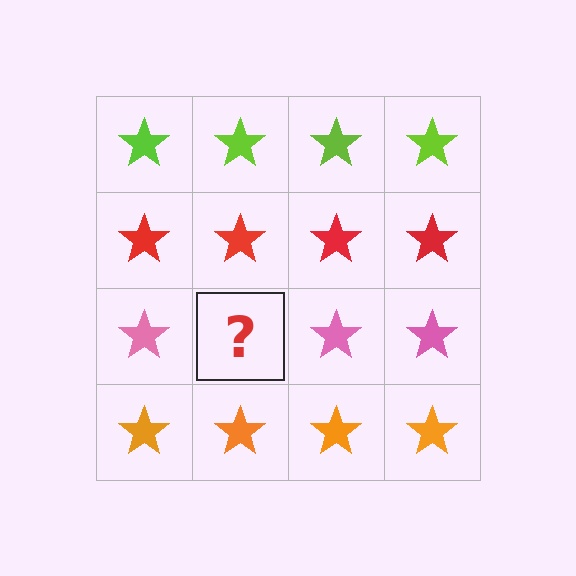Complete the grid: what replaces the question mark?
The question mark should be replaced with a pink star.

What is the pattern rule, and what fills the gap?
The rule is that each row has a consistent color. The gap should be filled with a pink star.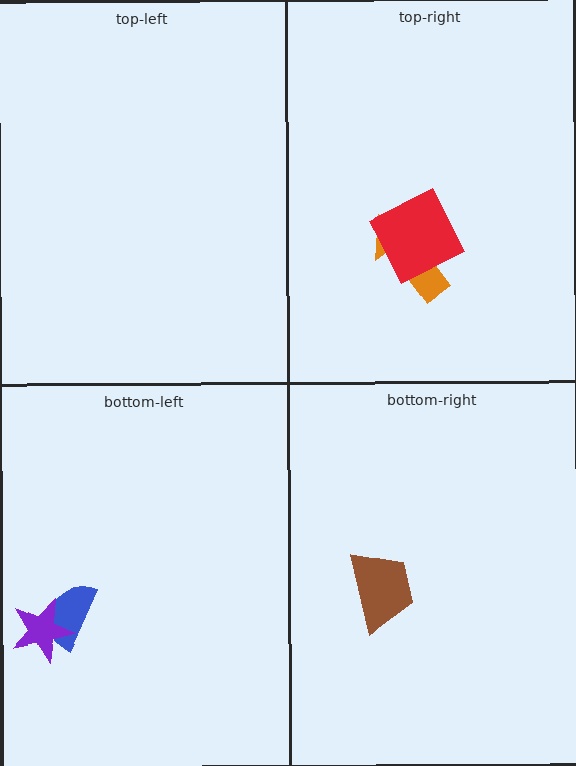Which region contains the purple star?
The bottom-left region.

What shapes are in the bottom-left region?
The blue semicircle, the purple star.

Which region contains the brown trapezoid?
The bottom-right region.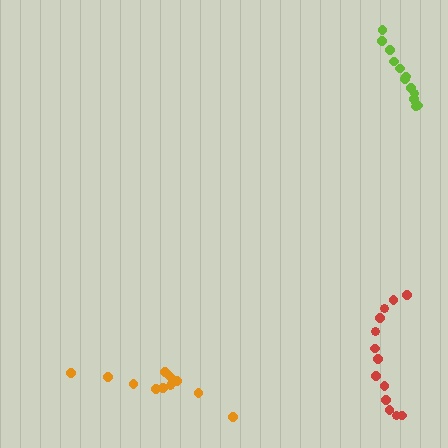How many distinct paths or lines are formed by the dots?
There are 3 distinct paths.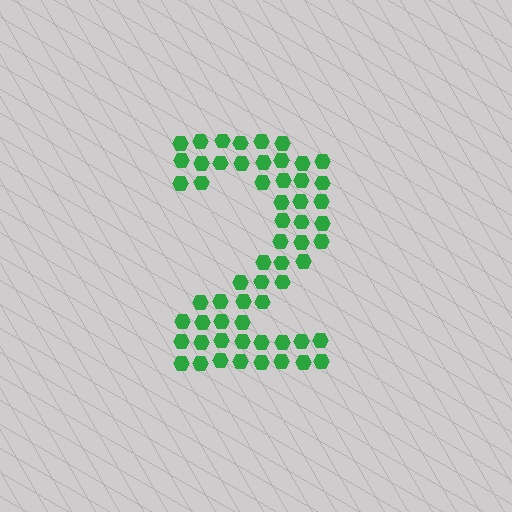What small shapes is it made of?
It is made of small hexagons.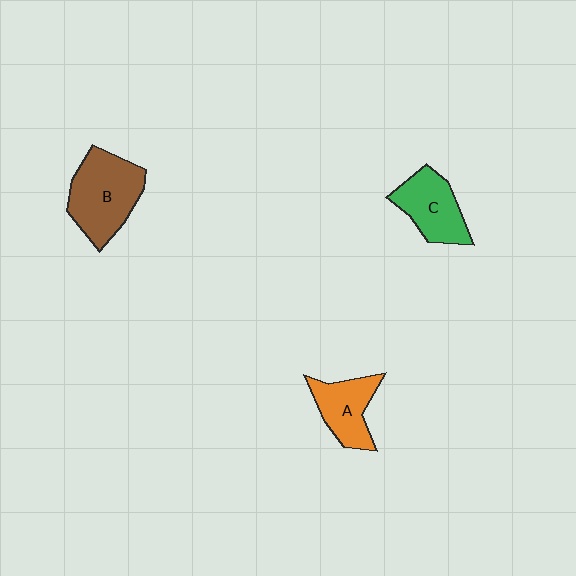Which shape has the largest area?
Shape B (brown).